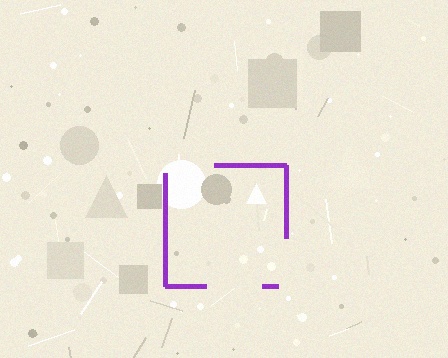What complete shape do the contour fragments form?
The contour fragments form a square.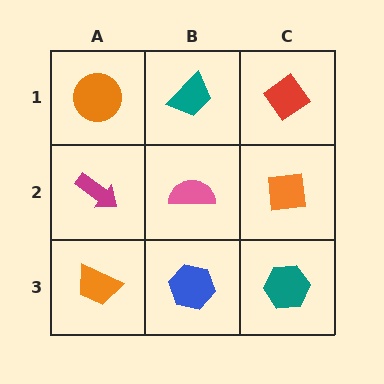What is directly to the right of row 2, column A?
A pink semicircle.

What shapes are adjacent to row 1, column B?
A pink semicircle (row 2, column B), an orange circle (row 1, column A), a red diamond (row 1, column C).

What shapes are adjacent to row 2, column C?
A red diamond (row 1, column C), a teal hexagon (row 3, column C), a pink semicircle (row 2, column B).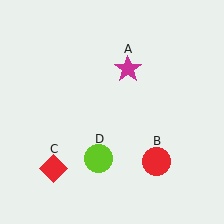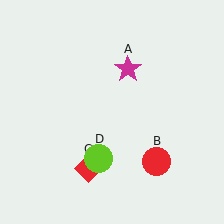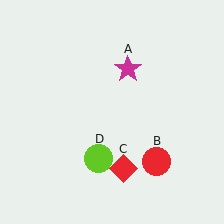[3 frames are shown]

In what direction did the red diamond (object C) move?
The red diamond (object C) moved right.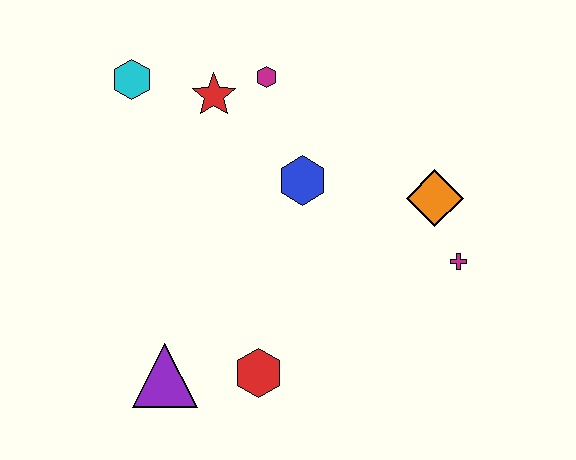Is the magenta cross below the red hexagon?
No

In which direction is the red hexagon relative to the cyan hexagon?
The red hexagon is below the cyan hexagon.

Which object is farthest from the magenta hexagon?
The purple triangle is farthest from the magenta hexagon.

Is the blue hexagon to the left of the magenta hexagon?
No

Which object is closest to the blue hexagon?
The magenta hexagon is closest to the blue hexagon.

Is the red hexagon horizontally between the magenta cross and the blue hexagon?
No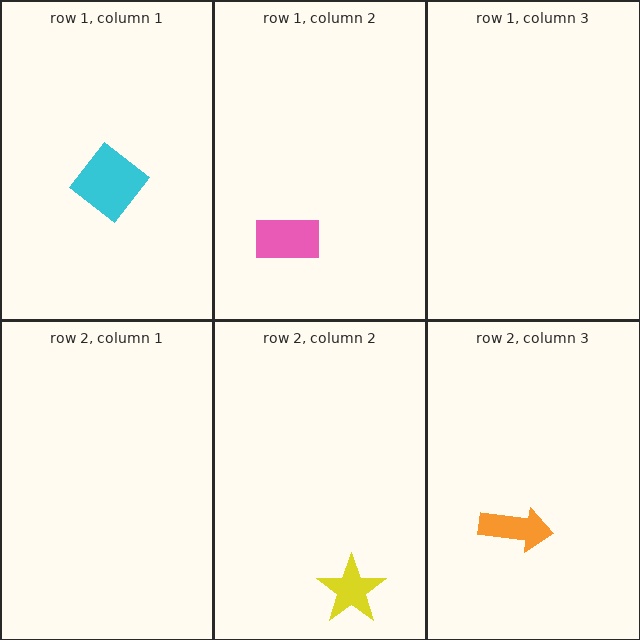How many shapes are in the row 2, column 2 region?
1.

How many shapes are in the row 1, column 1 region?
1.